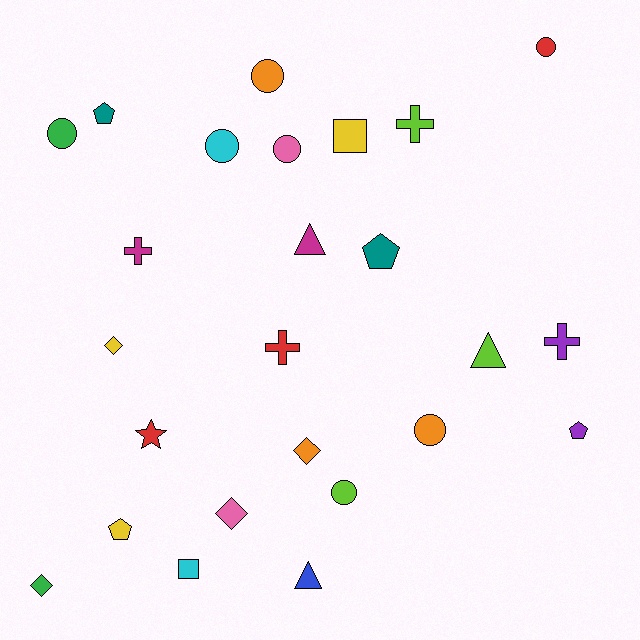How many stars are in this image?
There is 1 star.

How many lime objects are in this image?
There are 3 lime objects.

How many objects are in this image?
There are 25 objects.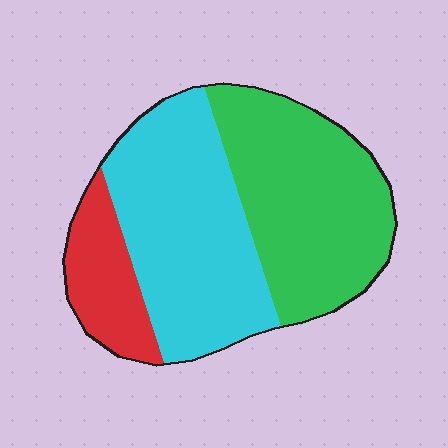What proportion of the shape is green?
Green takes up about two fifths (2/5) of the shape.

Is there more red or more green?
Green.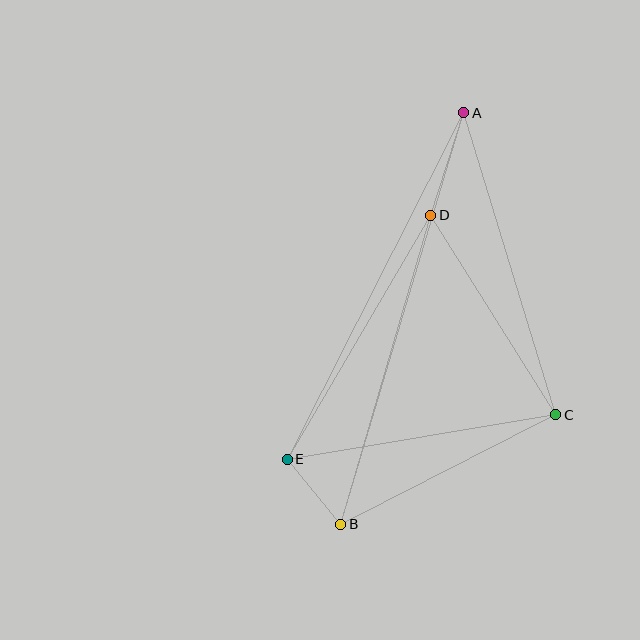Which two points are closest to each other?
Points B and E are closest to each other.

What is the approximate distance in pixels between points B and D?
The distance between B and D is approximately 322 pixels.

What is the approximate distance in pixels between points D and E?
The distance between D and E is approximately 283 pixels.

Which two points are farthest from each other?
Points A and B are farthest from each other.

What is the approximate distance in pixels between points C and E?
The distance between C and E is approximately 272 pixels.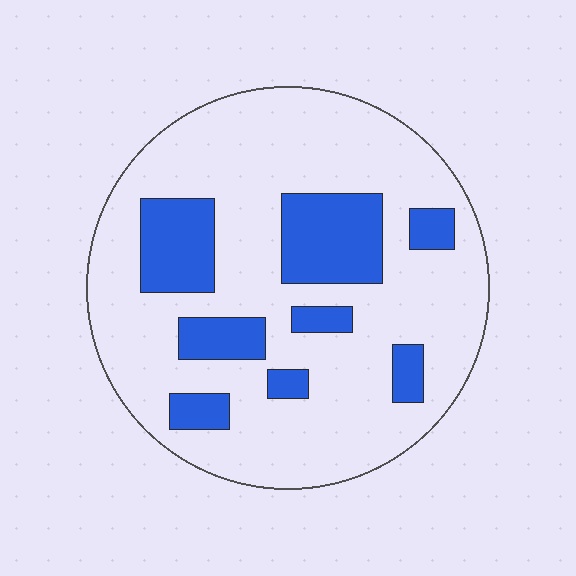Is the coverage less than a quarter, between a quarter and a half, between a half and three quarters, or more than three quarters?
Less than a quarter.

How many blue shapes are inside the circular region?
8.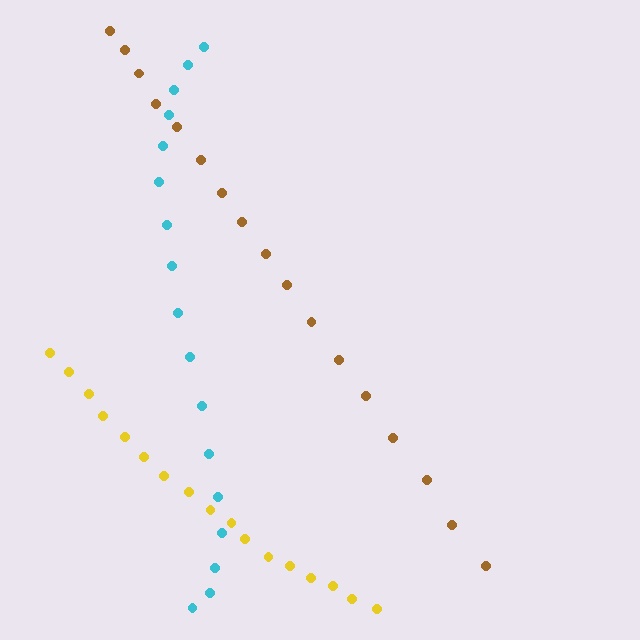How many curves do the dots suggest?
There are 3 distinct paths.